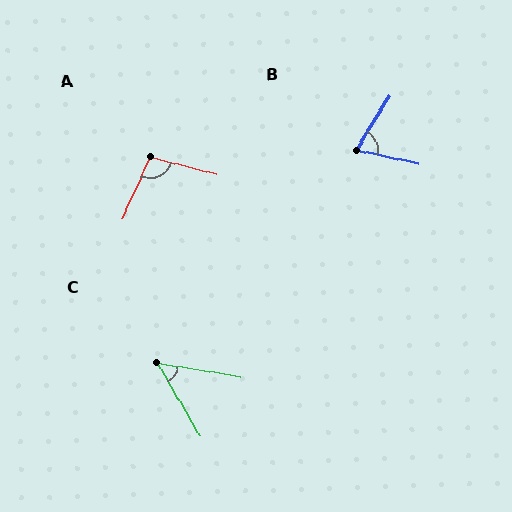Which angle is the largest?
A, at approximately 100 degrees.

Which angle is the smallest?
C, at approximately 50 degrees.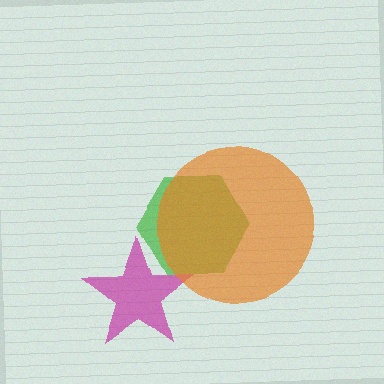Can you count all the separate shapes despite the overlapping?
Yes, there are 3 separate shapes.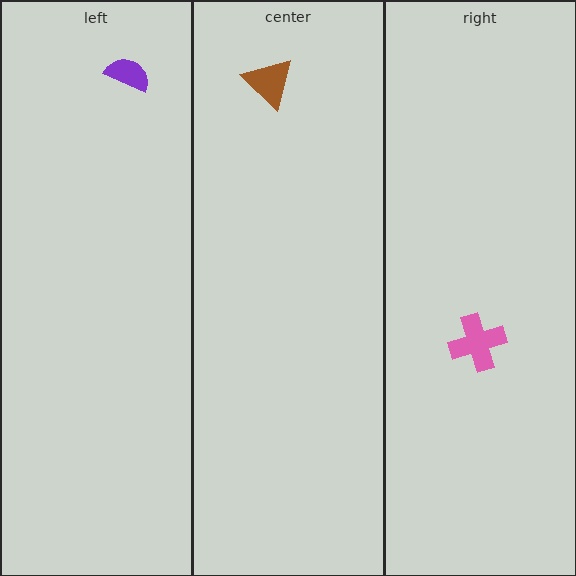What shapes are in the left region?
The purple semicircle.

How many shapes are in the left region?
1.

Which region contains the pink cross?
The right region.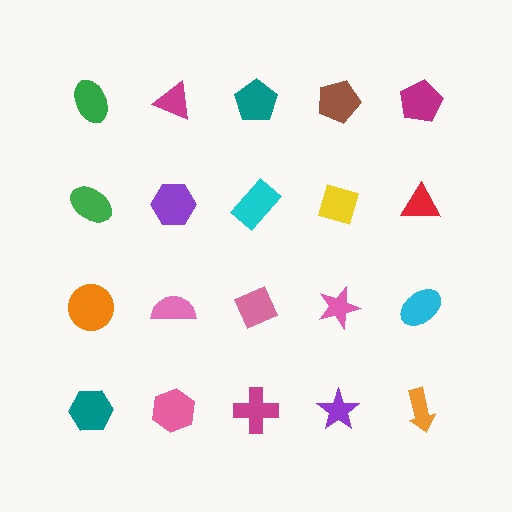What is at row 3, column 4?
A pink star.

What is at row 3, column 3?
A pink diamond.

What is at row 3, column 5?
A cyan ellipse.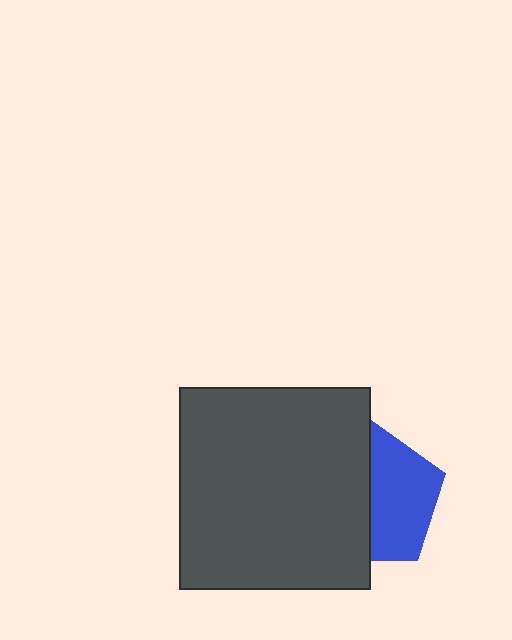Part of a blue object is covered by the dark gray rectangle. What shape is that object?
It is a pentagon.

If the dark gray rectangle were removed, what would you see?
You would see the complete blue pentagon.